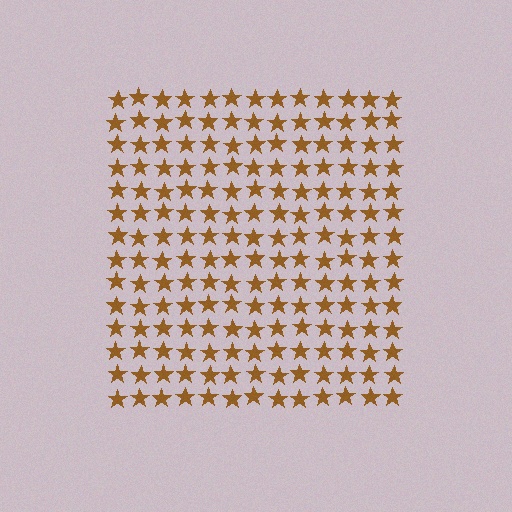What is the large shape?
The large shape is a square.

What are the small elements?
The small elements are stars.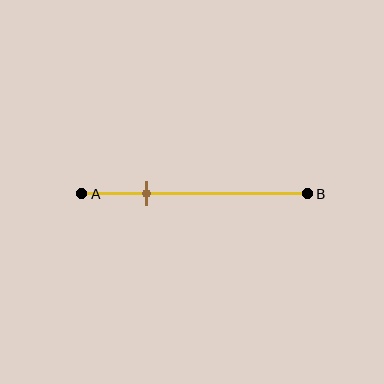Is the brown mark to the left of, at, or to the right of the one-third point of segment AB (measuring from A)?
The brown mark is to the left of the one-third point of segment AB.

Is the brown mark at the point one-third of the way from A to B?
No, the mark is at about 30% from A, not at the 33% one-third point.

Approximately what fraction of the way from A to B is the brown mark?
The brown mark is approximately 30% of the way from A to B.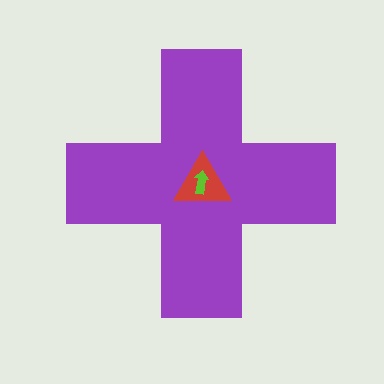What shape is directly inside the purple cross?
The red triangle.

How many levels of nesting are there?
3.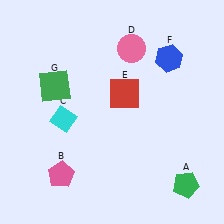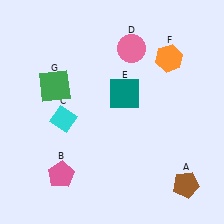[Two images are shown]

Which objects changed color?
A changed from green to brown. E changed from red to teal. F changed from blue to orange.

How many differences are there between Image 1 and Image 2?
There are 3 differences between the two images.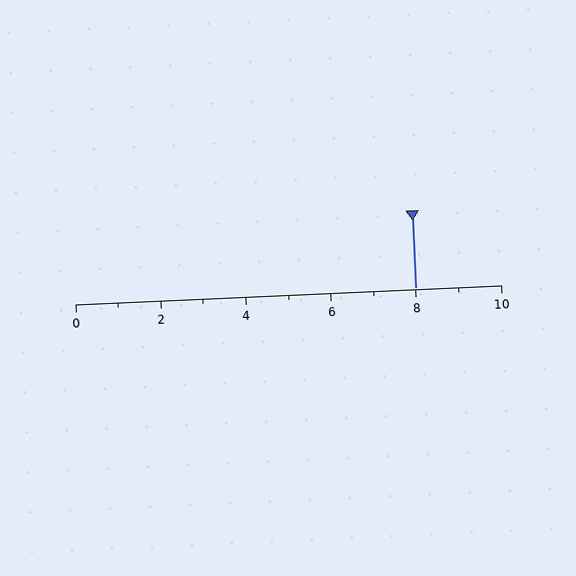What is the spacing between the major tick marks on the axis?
The major ticks are spaced 2 apart.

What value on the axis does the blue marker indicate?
The marker indicates approximately 8.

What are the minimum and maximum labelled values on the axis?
The axis runs from 0 to 10.